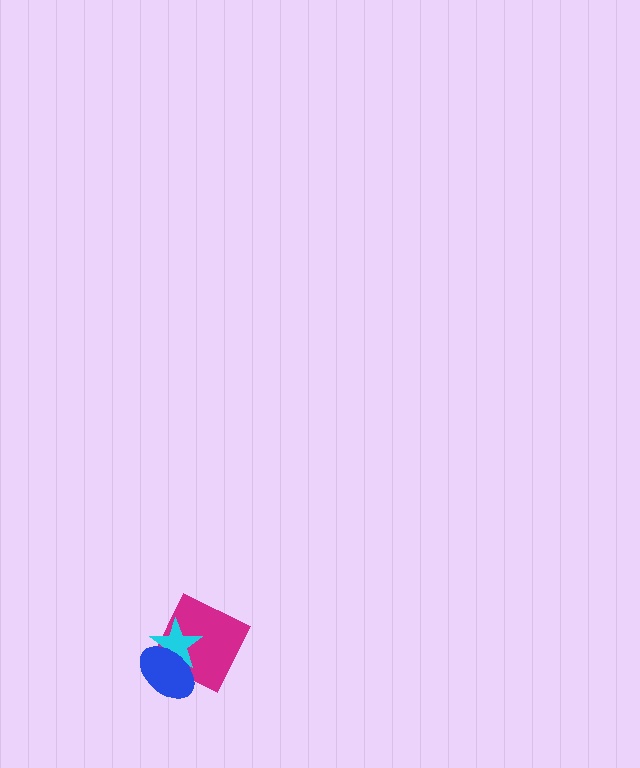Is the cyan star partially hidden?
Yes, it is partially covered by another shape.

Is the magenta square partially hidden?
Yes, it is partially covered by another shape.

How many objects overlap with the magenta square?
2 objects overlap with the magenta square.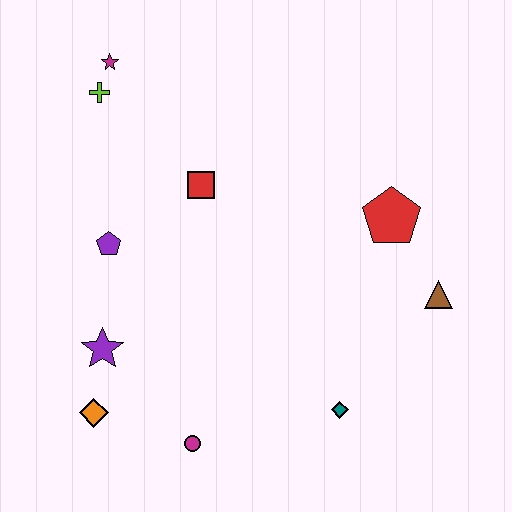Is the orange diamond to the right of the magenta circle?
No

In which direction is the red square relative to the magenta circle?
The red square is above the magenta circle.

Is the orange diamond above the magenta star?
No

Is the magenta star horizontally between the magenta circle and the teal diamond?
No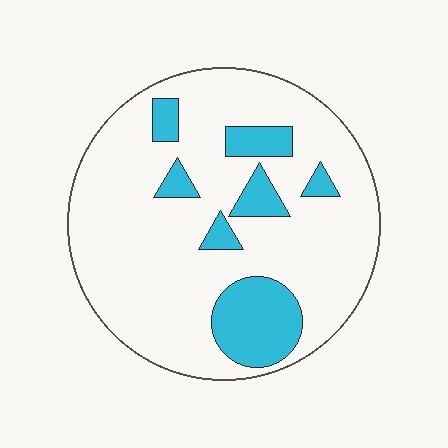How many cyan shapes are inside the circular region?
7.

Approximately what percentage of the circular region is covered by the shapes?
Approximately 20%.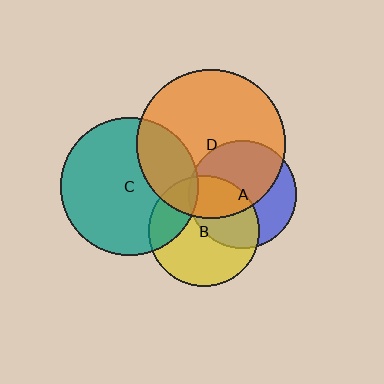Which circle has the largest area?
Circle D (orange).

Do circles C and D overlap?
Yes.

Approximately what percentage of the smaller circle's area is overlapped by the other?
Approximately 25%.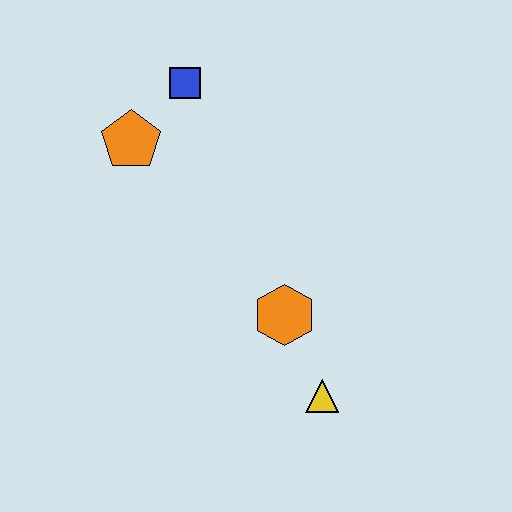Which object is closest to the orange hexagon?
The yellow triangle is closest to the orange hexagon.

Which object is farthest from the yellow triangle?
The blue square is farthest from the yellow triangle.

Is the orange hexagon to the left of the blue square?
No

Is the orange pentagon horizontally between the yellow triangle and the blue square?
No